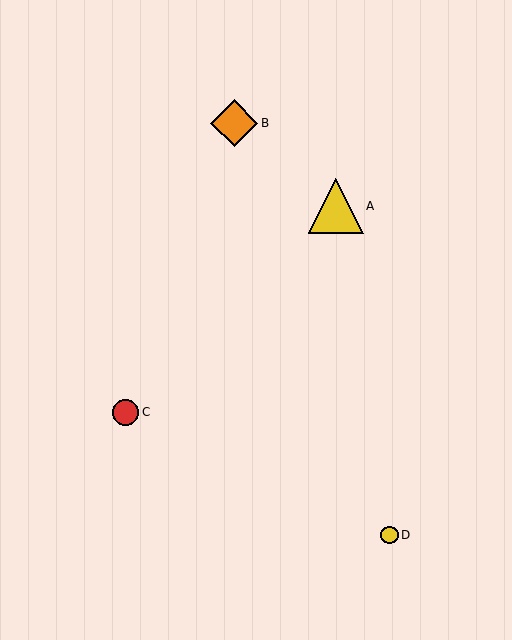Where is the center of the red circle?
The center of the red circle is at (126, 412).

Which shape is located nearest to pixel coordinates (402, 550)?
The yellow circle (labeled D) at (390, 535) is nearest to that location.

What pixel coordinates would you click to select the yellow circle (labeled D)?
Click at (390, 535) to select the yellow circle D.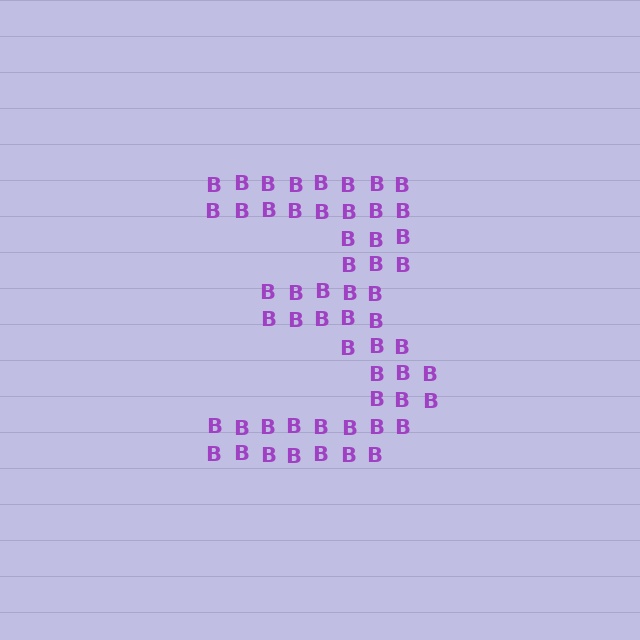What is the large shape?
The large shape is the digit 3.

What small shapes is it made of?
It is made of small letter B's.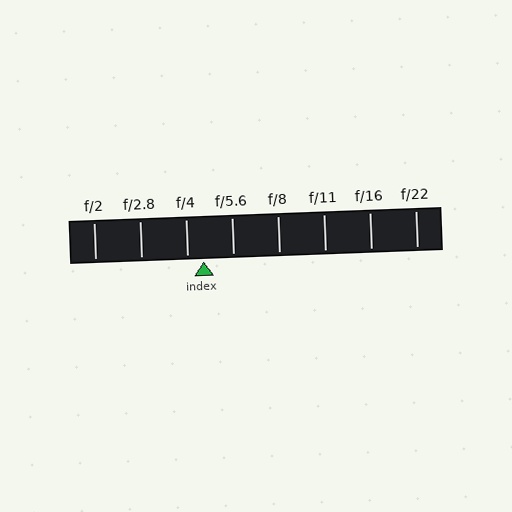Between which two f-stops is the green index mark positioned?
The index mark is between f/4 and f/5.6.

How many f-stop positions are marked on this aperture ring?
There are 8 f-stop positions marked.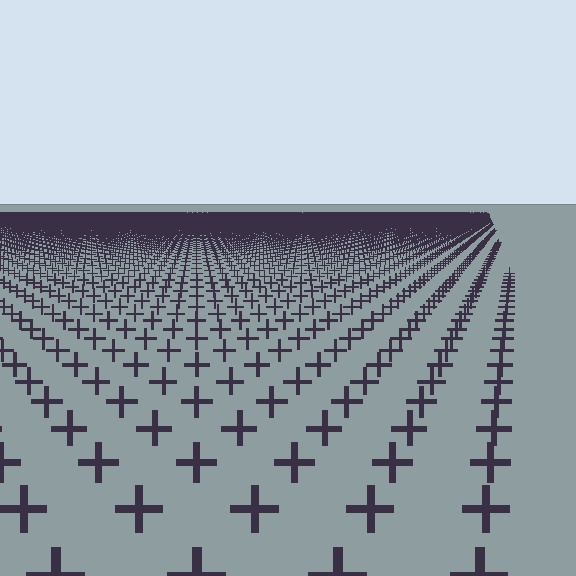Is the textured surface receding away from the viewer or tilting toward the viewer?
The surface is receding away from the viewer. Texture elements get smaller and denser toward the top.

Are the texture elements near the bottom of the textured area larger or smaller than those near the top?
Larger. Near the bottom, elements are closer to the viewer and appear at a bigger on-screen size.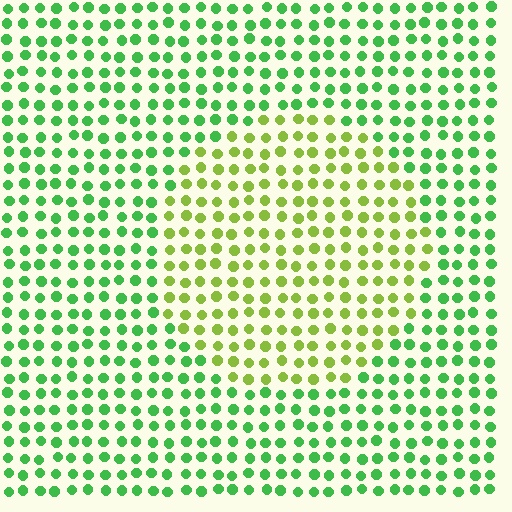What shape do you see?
I see a circle.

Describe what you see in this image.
The image is filled with small green elements in a uniform arrangement. A circle-shaped region is visible where the elements are tinted to a slightly different hue, forming a subtle color boundary.